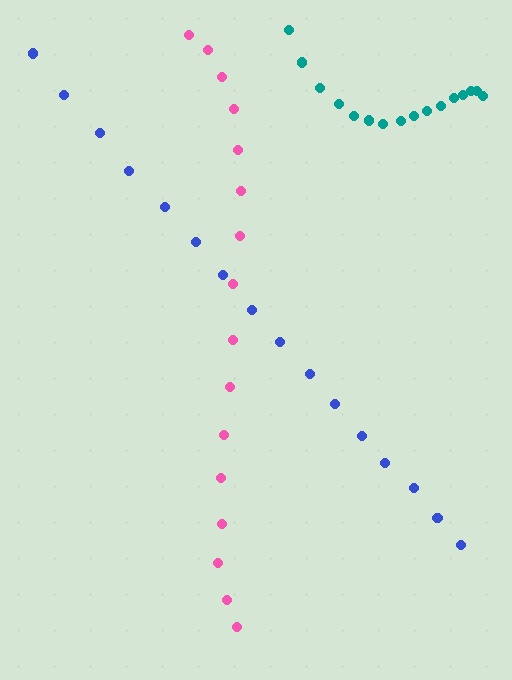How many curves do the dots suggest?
There are 3 distinct paths.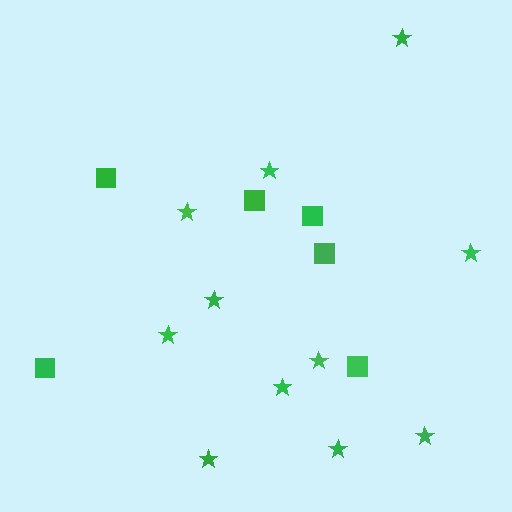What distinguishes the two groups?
There are 2 groups: one group of squares (6) and one group of stars (11).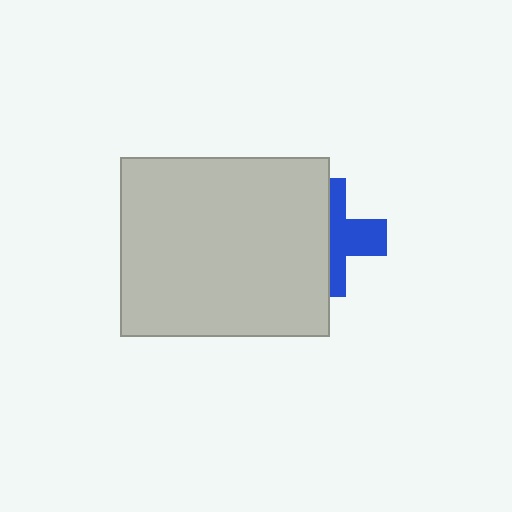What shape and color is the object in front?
The object in front is a light gray rectangle.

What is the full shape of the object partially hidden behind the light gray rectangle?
The partially hidden object is a blue cross.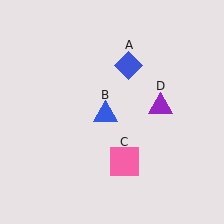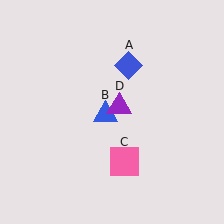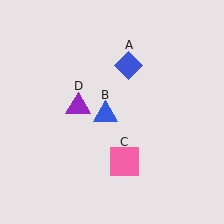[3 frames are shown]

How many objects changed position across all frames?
1 object changed position: purple triangle (object D).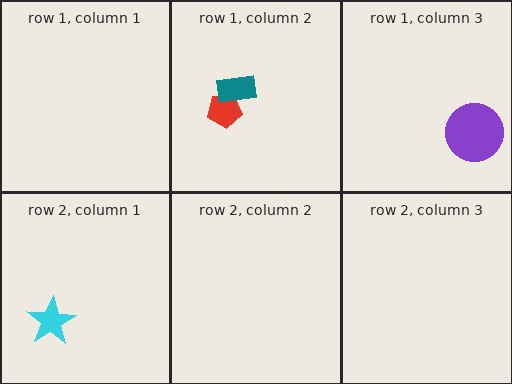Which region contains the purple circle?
The row 1, column 3 region.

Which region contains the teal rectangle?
The row 1, column 2 region.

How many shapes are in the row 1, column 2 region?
2.